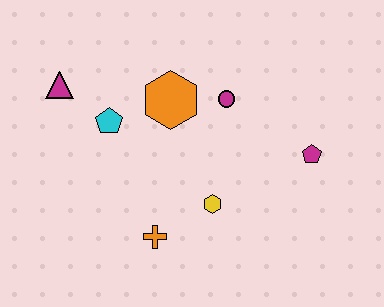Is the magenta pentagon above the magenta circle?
No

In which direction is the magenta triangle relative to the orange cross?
The magenta triangle is above the orange cross.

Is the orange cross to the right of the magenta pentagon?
No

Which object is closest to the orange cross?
The yellow hexagon is closest to the orange cross.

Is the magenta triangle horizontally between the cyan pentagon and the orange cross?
No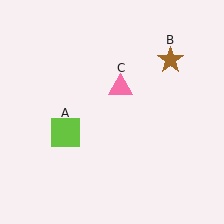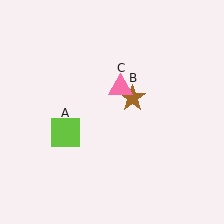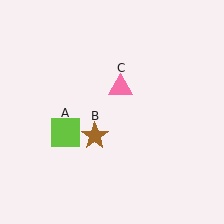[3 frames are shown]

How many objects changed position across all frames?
1 object changed position: brown star (object B).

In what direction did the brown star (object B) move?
The brown star (object B) moved down and to the left.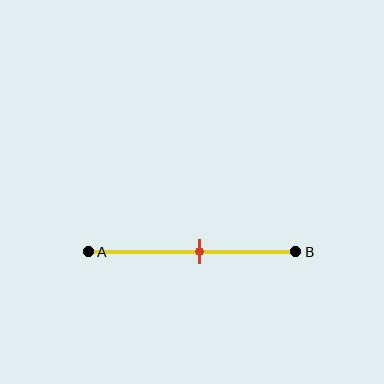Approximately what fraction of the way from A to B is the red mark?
The red mark is approximately 55% of the way from A to B.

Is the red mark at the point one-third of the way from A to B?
No, the mark is at about 55% from A, not at the 33% one-third point.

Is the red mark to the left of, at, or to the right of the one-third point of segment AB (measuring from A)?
The red mark is to the right of the one-third point of segment AB.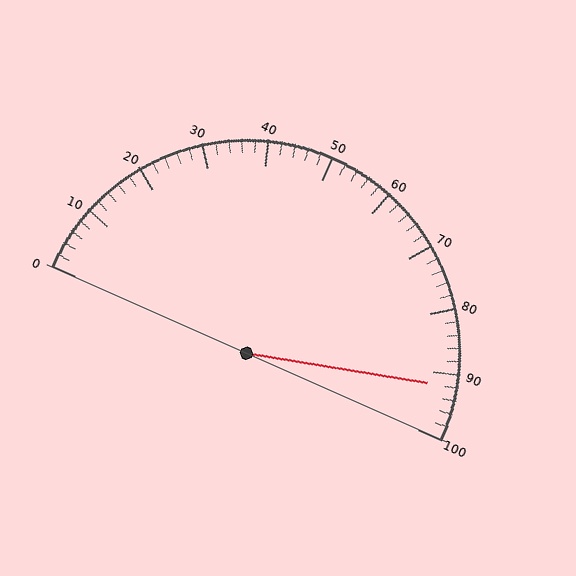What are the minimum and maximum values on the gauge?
The gauge ranges from 0 to 100.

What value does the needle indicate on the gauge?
The needle indicates approximately 92.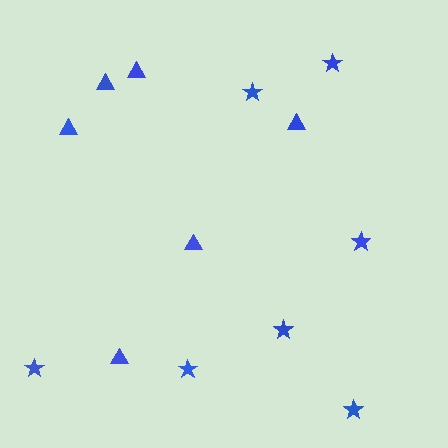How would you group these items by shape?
There are 2 groups: one group of stars (7) and one group of triangles (6).